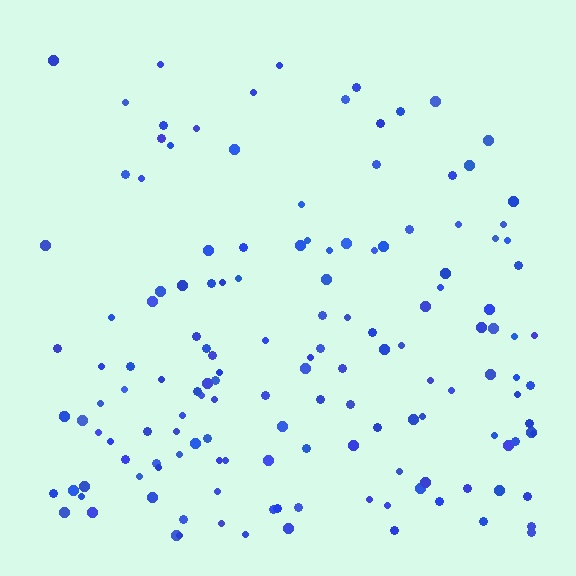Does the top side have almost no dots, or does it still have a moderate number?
Still a moderate number, just noticeably fewer than the bottom.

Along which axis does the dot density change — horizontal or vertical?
Vertical.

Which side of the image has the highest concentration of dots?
The bottom.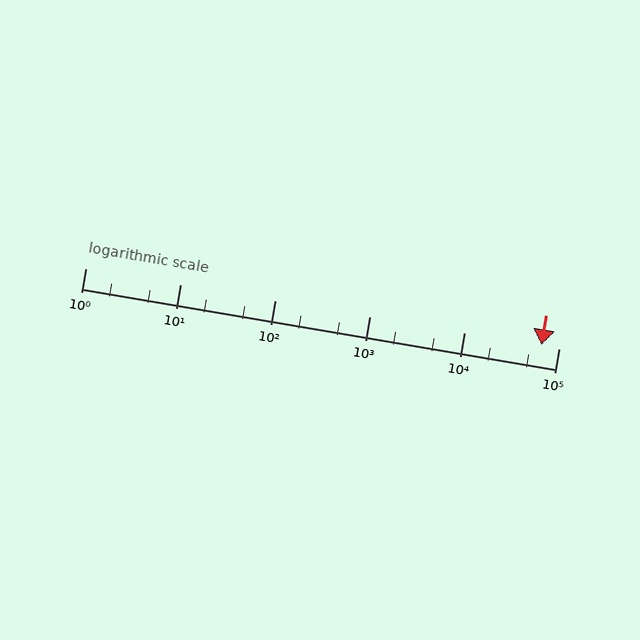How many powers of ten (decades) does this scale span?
The scale spans 5 decades, from 1 to 100000.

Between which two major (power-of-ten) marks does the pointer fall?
The pointer is between 10000 and 100000.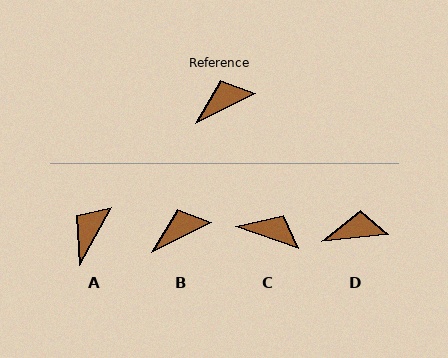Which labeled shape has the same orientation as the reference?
B.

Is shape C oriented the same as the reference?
No, it is off by about 46 degrees.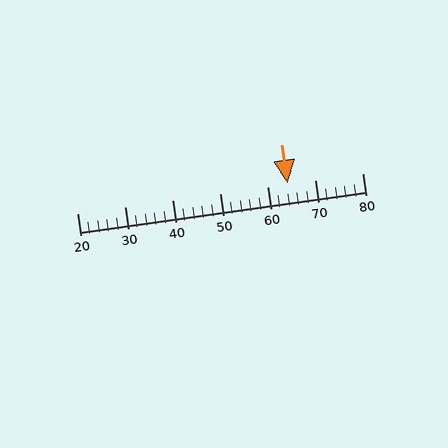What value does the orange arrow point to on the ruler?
The orange arrow points to approximately 64.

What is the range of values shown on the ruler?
The ruler shows values from 20 to 80.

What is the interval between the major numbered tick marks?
The major tick marks are spaced 10 units apart.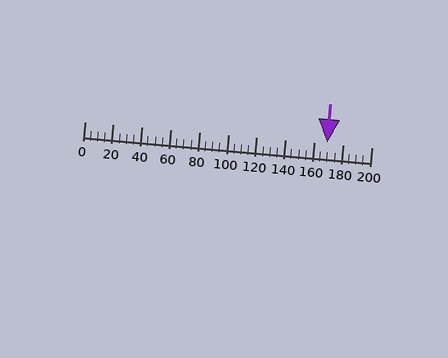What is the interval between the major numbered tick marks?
The major tick marks are spaced 20 units apart.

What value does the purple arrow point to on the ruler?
The purple arrow points to approximately 169.